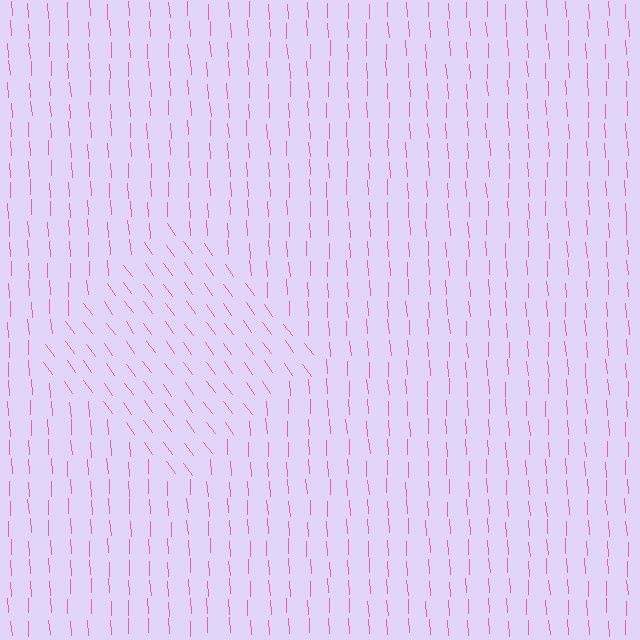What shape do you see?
I see a diamond.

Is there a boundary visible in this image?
Yes, there is a texture boundary formed by a change in line orientation.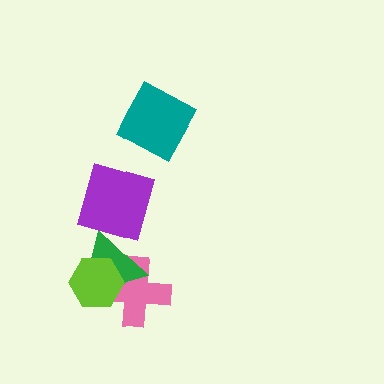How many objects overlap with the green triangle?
3 objects overlap with the green triangle.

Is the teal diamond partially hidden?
No, no other shape covers it.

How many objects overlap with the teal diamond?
0 objects overlap with the teal diamond.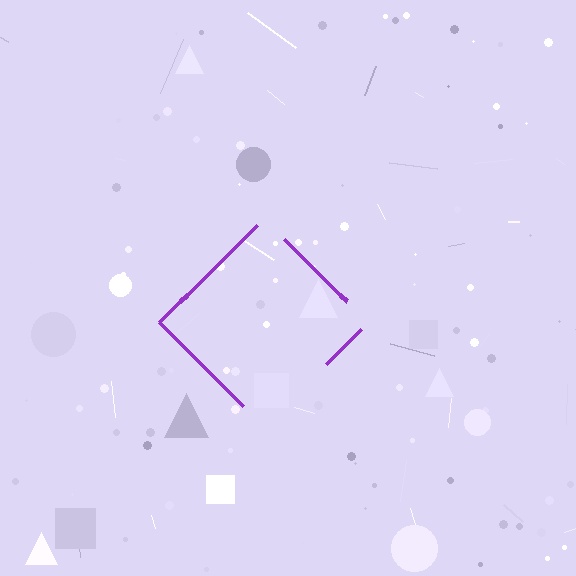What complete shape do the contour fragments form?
The contour fragments form a diamond.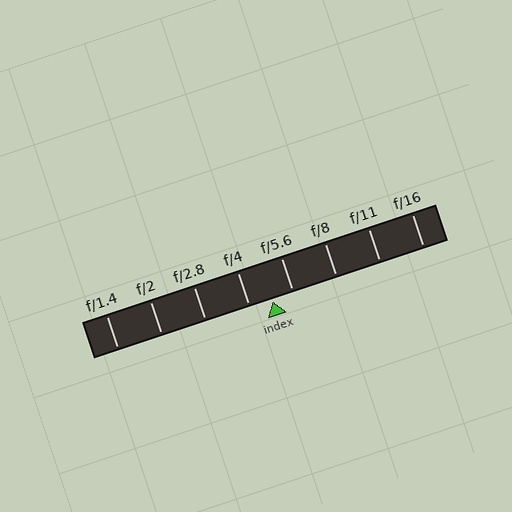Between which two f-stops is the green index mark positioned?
The index mark is between f/4 and f/5.6.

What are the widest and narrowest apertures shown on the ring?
The widest aperture shown is f/1.4 and the narrowest is f/16.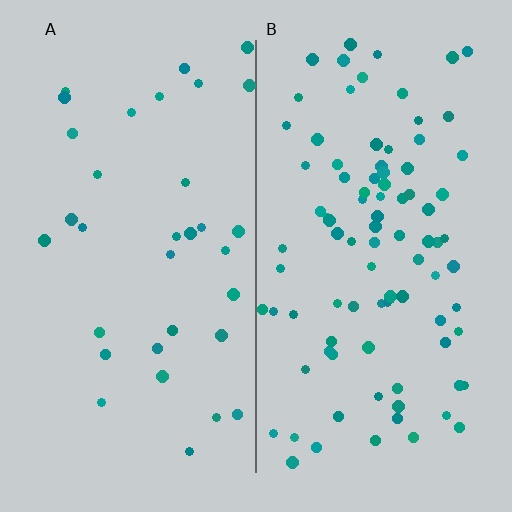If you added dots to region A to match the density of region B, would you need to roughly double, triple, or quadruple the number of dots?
Approximately triple.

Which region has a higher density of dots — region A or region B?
B (the right).